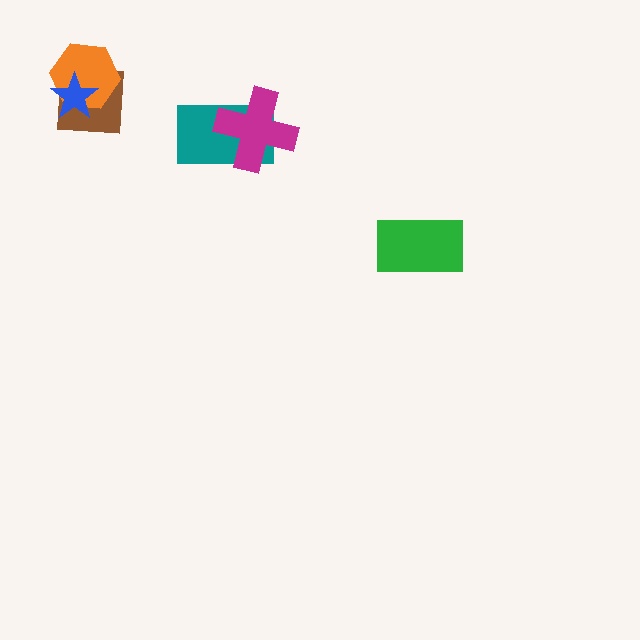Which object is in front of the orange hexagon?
The blue star is in front of the orange hexagon.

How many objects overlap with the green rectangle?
0 objects overlap with the green rectangle.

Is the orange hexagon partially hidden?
Yes, it is partially covered by another shape.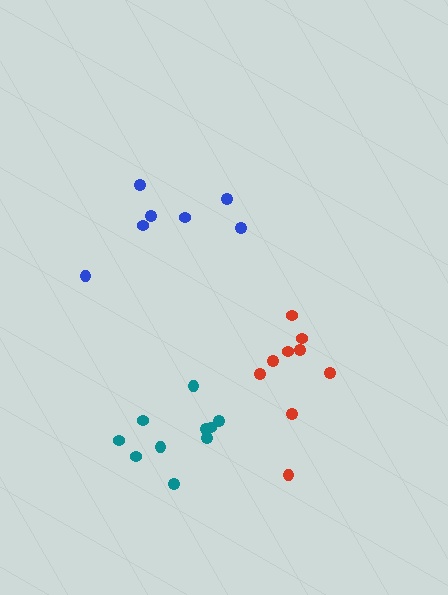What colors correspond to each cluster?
The clusters are colored: teal, red, blue.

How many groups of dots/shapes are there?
There are 3 groups.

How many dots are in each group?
Group 1: 10 dots, Group 2: 9 dots, Group 3: 7 dots (26 total).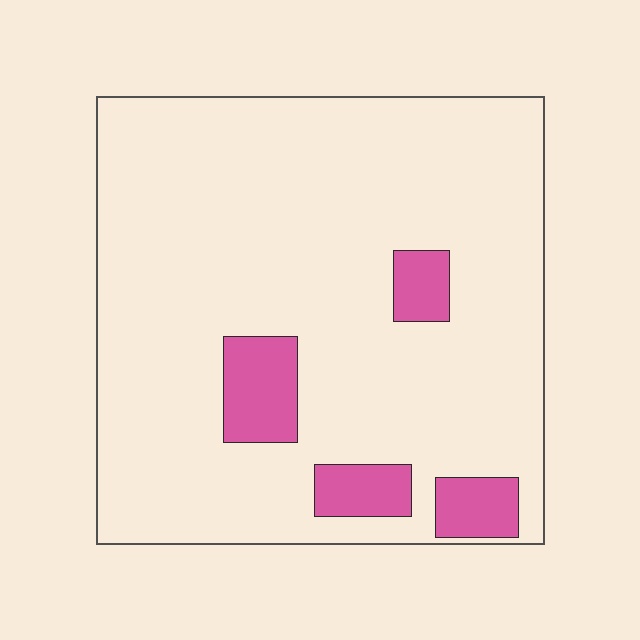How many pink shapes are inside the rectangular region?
4.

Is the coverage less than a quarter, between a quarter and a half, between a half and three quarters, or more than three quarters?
Less than a quarter.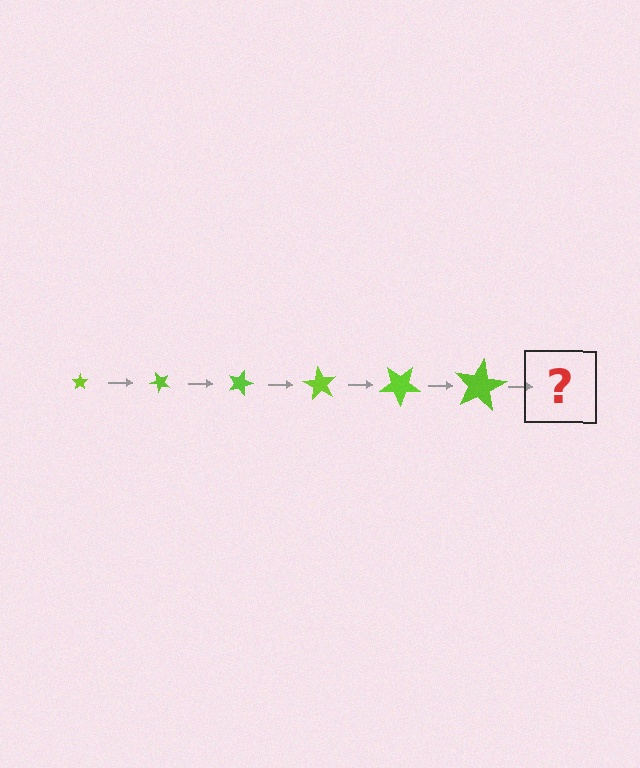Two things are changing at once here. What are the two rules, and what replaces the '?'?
The two rules are that the star grows larger each step and it rotates 45 degrees each step. The '?' should be a star, larger than the previous one and rotated 270 degrees from the start.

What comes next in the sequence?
The next element should be a star, larger than the previous one and rotated 270 degrees from the start.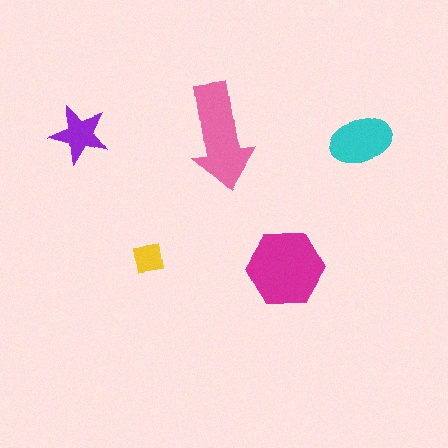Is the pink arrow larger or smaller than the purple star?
Larger.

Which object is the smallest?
The yellow square.